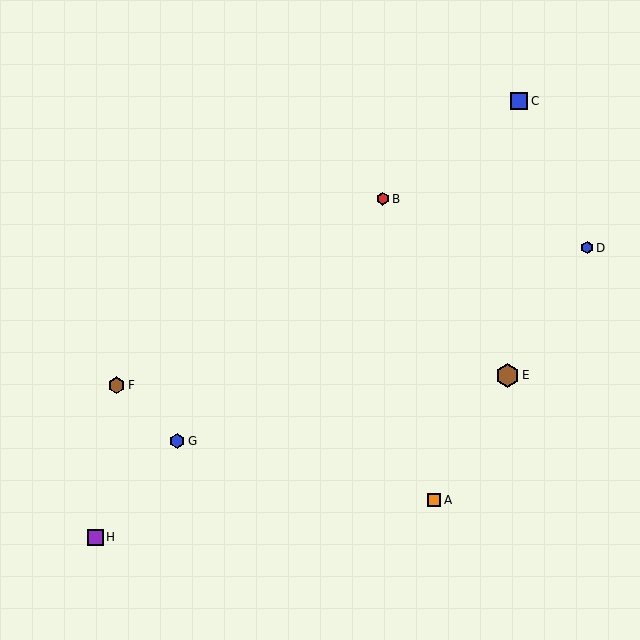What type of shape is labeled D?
Shape D is a blue hexagon.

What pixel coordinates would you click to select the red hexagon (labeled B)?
Click at (383, 199) to select the red hexagon B.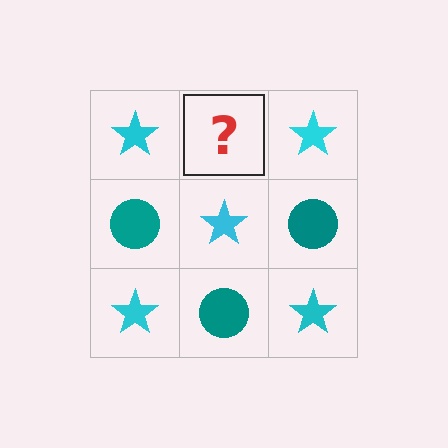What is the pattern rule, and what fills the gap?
The rule is that it alternates cyan star and teal circle in a checkerboard pattern. The gap should be filled with a teal circle.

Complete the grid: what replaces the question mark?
The question mark should be replaced with a teal circle.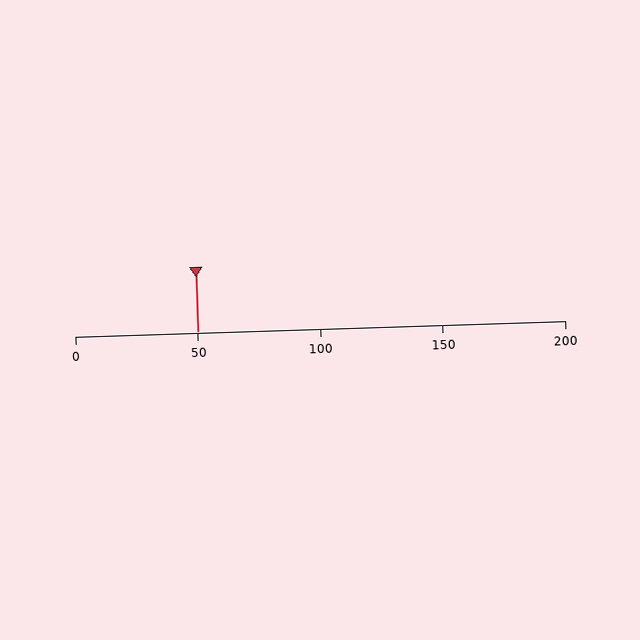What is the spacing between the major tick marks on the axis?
The major ticks are spaced 50 apart.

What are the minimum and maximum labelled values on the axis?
The axis runs from 0 to 200.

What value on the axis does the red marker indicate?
The marker indicates approximately 50.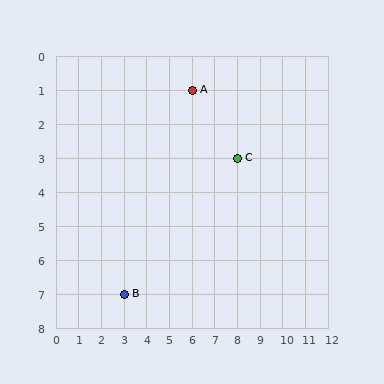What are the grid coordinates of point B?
Point B is at grid coordinates (3, 7).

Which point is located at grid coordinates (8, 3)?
Point C is at (8, 3).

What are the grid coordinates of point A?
Point A is at grid coordinates (6, 1).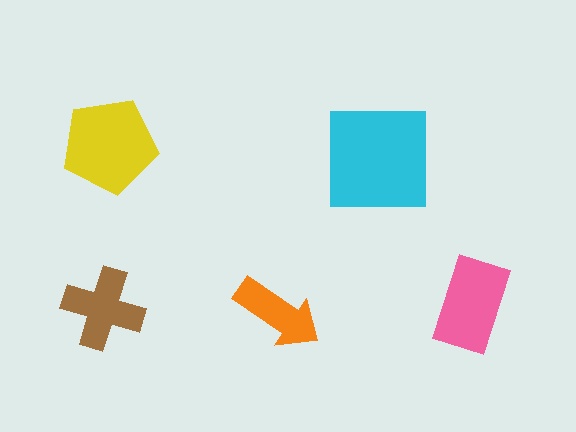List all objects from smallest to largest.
The orange arrow, the brown cross, the pink rectangle, the yellow pentagon, the cyan square.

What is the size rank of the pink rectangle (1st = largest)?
3rd.